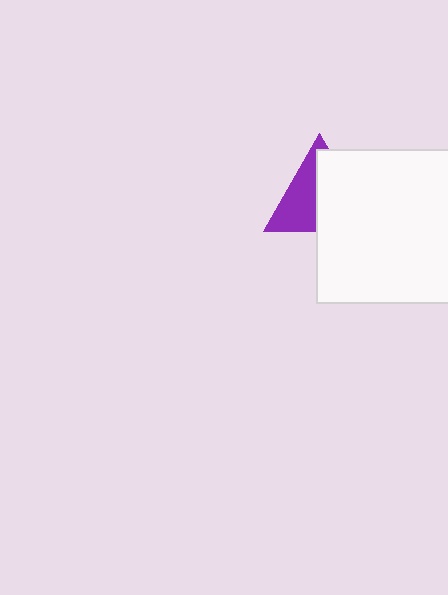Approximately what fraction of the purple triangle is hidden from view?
Roughly 55% of the purple triangle is hidden behind the white rectangle.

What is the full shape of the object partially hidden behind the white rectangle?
The partially hidden object is a purple triangle.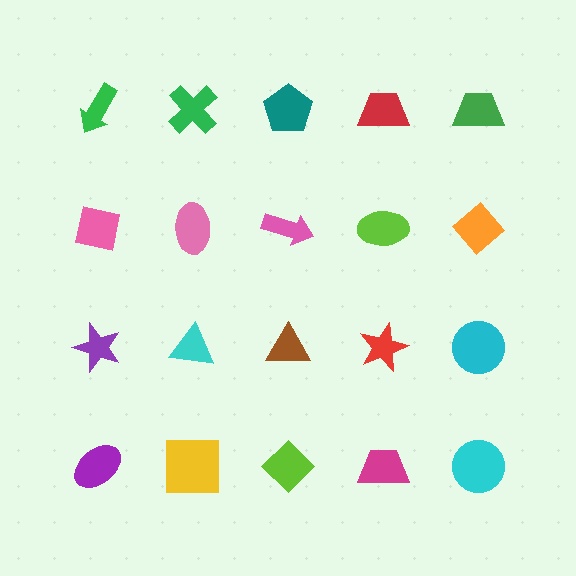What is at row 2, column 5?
An orange diamond.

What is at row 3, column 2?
A cyan triangle.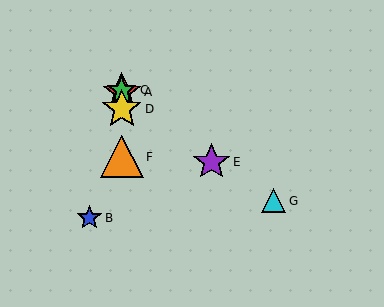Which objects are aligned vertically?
Objects A, C, D, F are aligned vertically.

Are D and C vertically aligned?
Yes, both are at x≈122.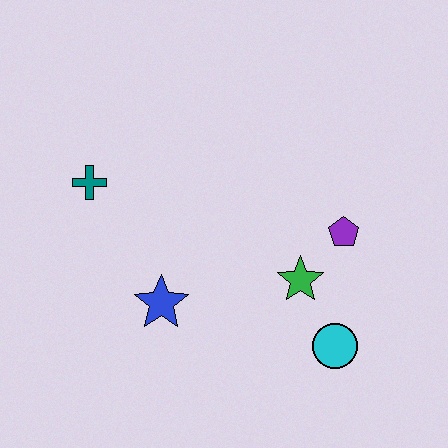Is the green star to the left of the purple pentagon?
Yes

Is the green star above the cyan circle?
Yes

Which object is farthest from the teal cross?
The cyan circle is farthest from the teal cross.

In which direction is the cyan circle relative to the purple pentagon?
The cyan circle is below the purple pentagon.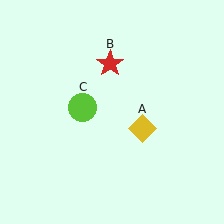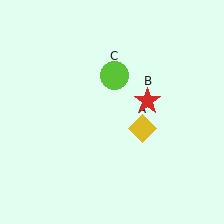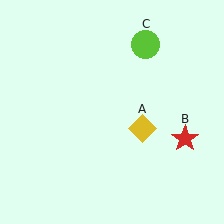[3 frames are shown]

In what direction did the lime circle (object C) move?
The lime circle (object C) moved up and to the right.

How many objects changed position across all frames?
2 objects changed position: red star (object B), lime circle (object C).